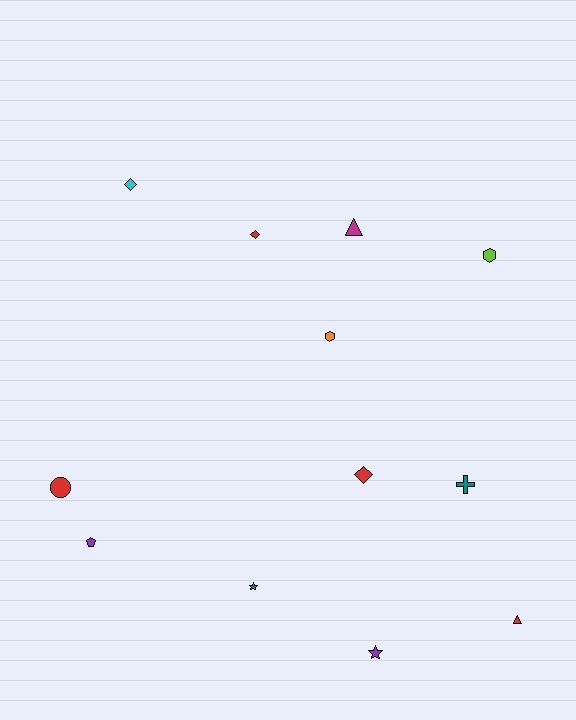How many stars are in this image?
There are 2 stars.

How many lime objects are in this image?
There is 1 lime object.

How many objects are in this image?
There are 12 objects.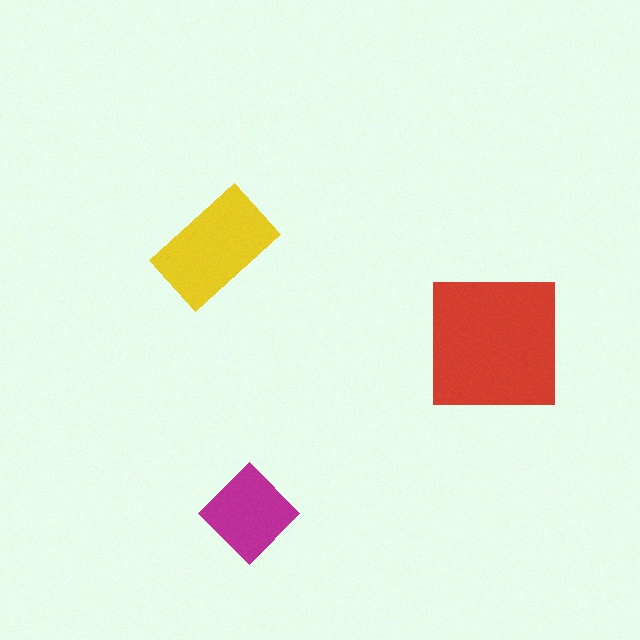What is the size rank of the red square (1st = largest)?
1st.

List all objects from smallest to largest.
The magenta diamond, the yellow rectangle, the red square.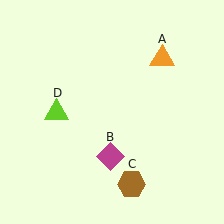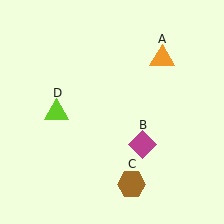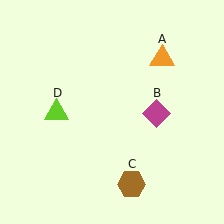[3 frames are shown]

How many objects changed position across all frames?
1 object changed position: magenta diamond (object B).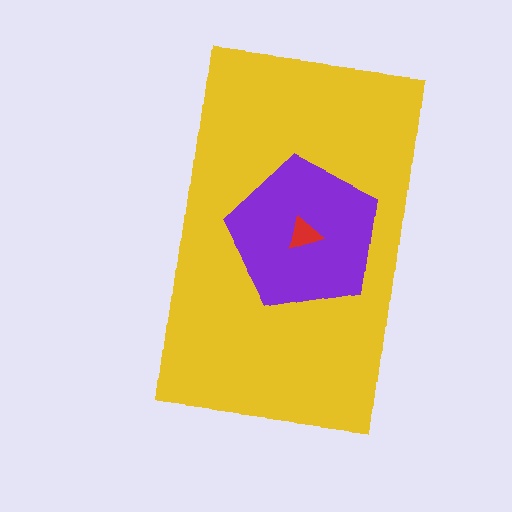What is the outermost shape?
The yellow rectangle.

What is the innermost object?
The red triangle.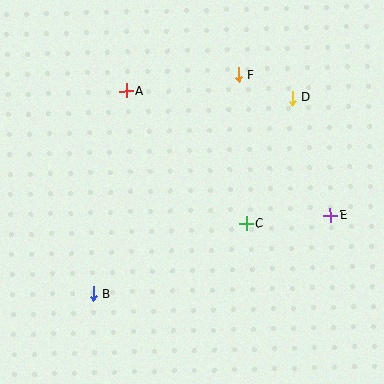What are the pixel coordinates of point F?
Point F is at (239, 75).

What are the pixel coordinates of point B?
Point B is at (93, 294).